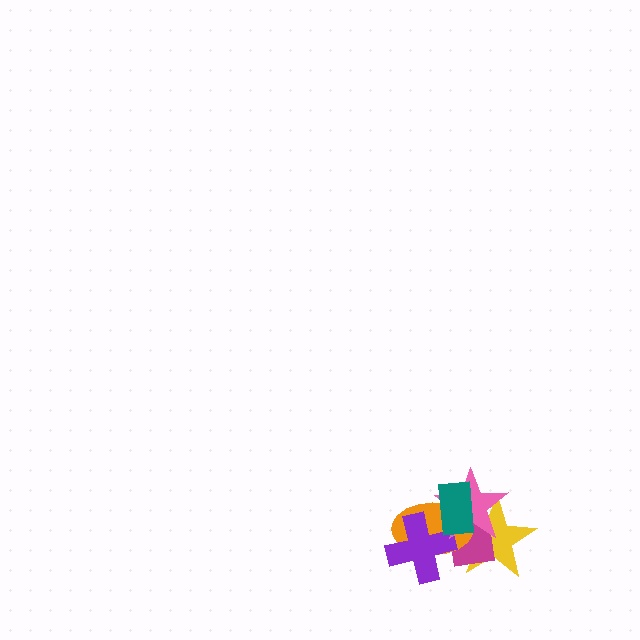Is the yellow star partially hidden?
Yes, it is partially covered by another shape.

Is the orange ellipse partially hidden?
Yes, it is partially covered by another shape.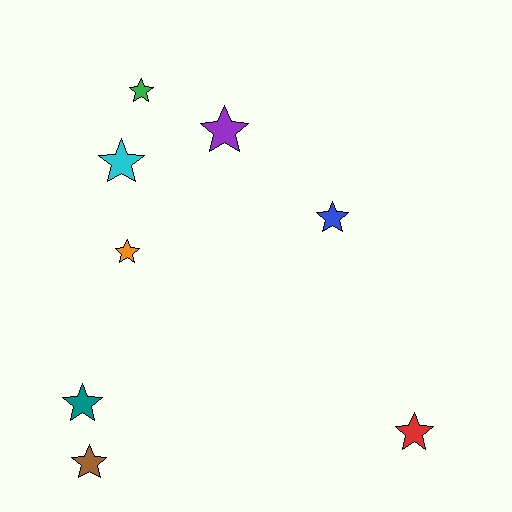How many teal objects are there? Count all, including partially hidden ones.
There is 1 teal object.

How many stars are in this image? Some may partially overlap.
There are 8 stars.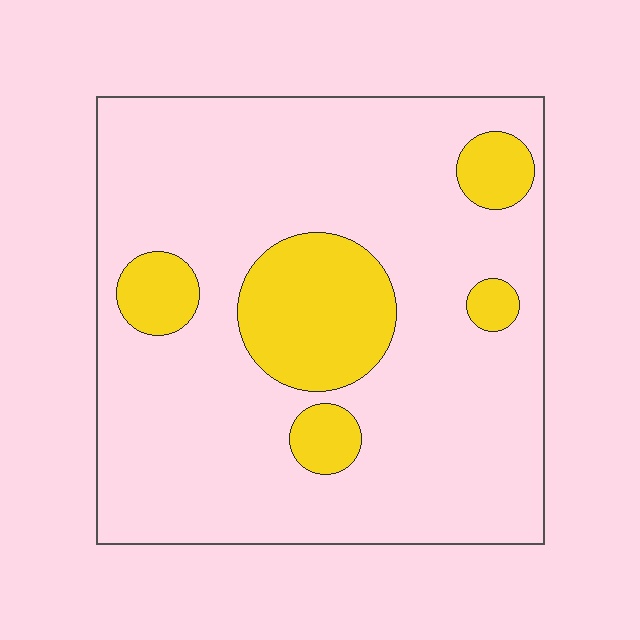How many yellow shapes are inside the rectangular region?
5.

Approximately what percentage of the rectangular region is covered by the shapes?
Approximately 20%.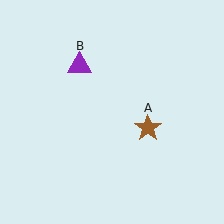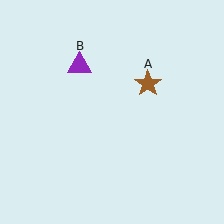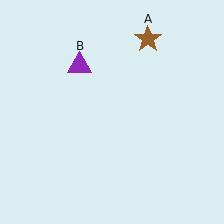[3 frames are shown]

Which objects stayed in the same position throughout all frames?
Purple triangle (object B) remained stationary.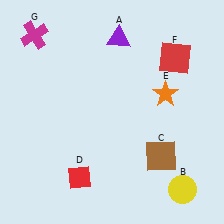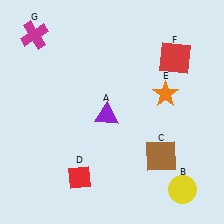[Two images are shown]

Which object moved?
The purple triangle (A) moved down.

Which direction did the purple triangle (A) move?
The purple triangle (A) moved down.